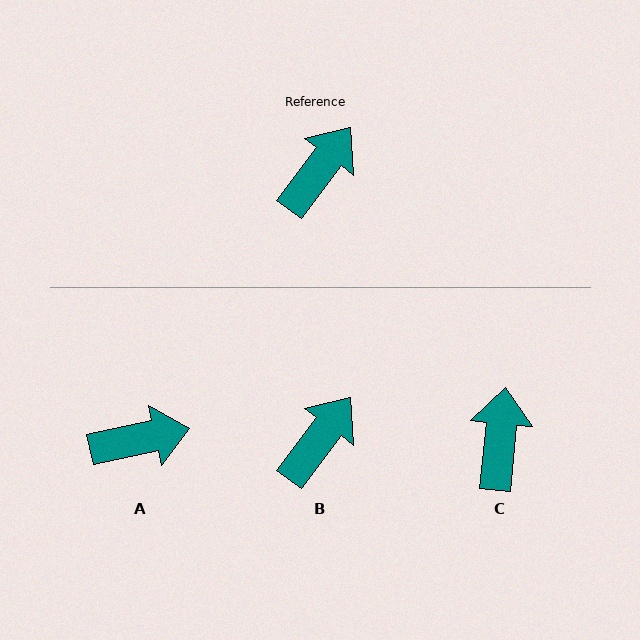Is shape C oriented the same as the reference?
No, it is off by about 31 degrees.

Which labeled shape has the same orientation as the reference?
B.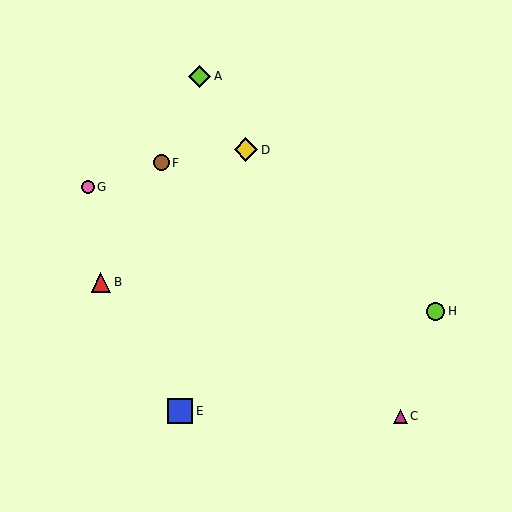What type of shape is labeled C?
Shape C is a magenta triangle.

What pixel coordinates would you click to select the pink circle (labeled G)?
Click at (88, 187) to select the pink circle G.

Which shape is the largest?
The blue square (labeled E) is the largest.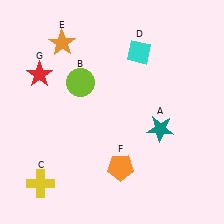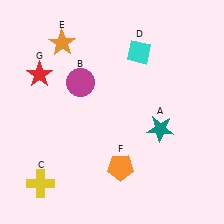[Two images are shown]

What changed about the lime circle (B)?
In Image 1, B is lime. In Image 2, it changed to magenta.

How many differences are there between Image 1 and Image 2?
There is 1 difference between the two images.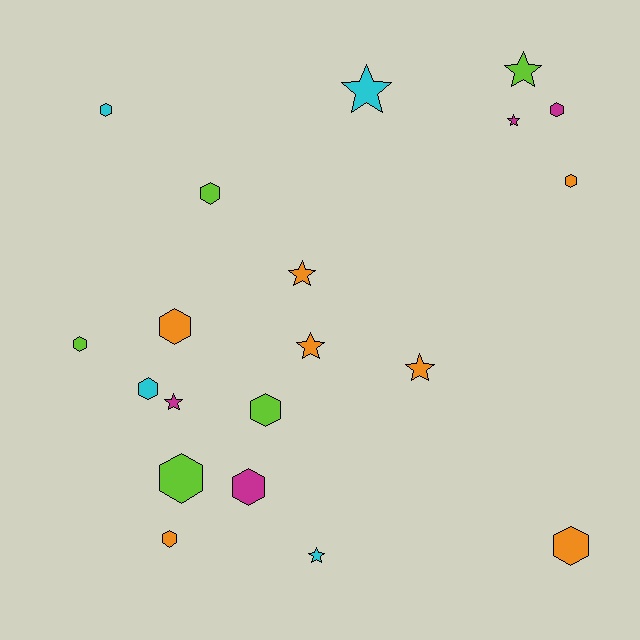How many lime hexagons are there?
There are 4 lime hexagons.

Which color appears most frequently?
Orange, with 7 objects.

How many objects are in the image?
There are 20 objects.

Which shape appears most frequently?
Hexagon, with 12 objects.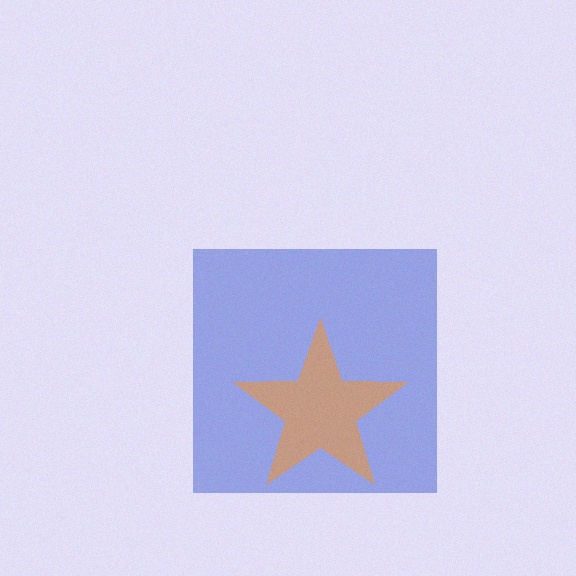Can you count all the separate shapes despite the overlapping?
Yes, there are 2 separate shapes.